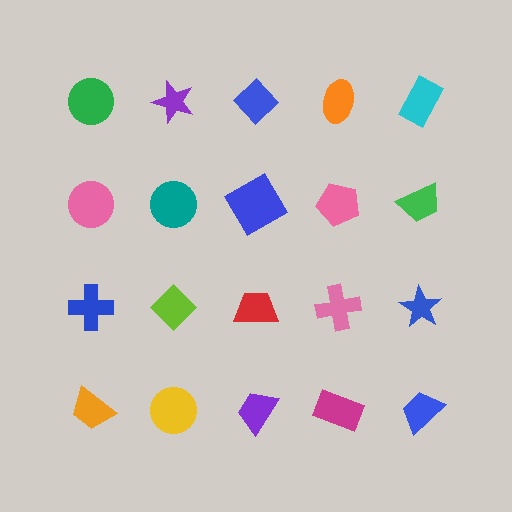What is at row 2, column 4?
A pink pentagon.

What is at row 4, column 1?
An orange trapezoid.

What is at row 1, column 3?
A blue diamond.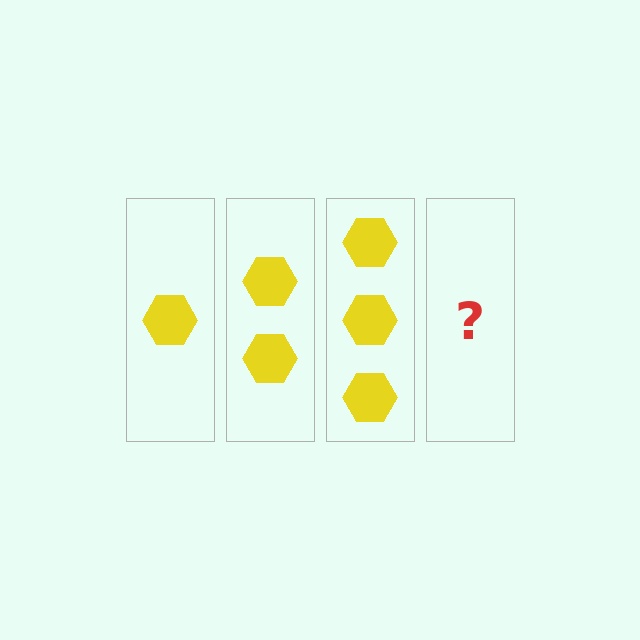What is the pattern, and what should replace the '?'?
The pattern is that each step adds one more hexagon. The '?' should be 4 hexagons.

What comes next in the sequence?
The next element should be 4 hexagons.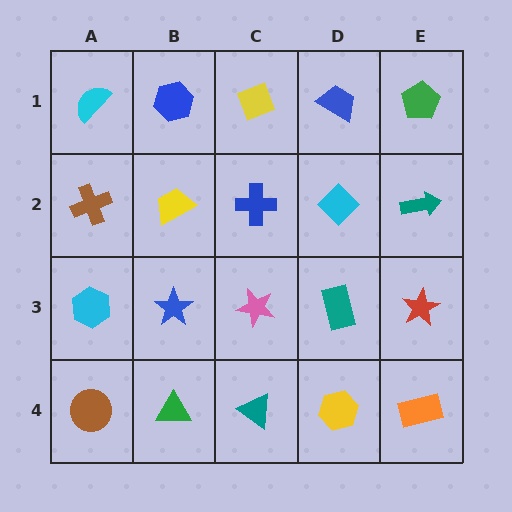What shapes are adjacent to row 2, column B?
A blue hexagon (row 1, column B), a blue star (row 3, column B), a brown cross (row 2, column A), a blue cross (row 2, column C).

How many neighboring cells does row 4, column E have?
2.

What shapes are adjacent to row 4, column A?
A cyan hexagon (row 3, column A), a green triangle (row 4, column B).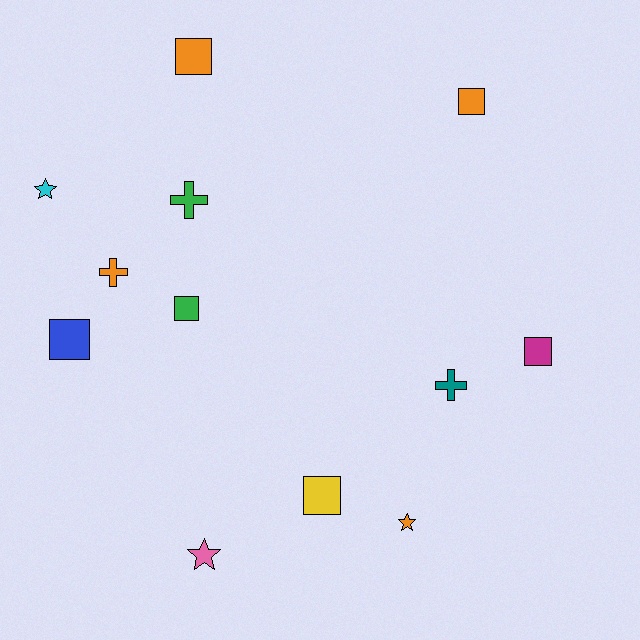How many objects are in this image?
There are 12 objects.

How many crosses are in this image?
There are 3 crosses.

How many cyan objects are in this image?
There is 1 cyan object.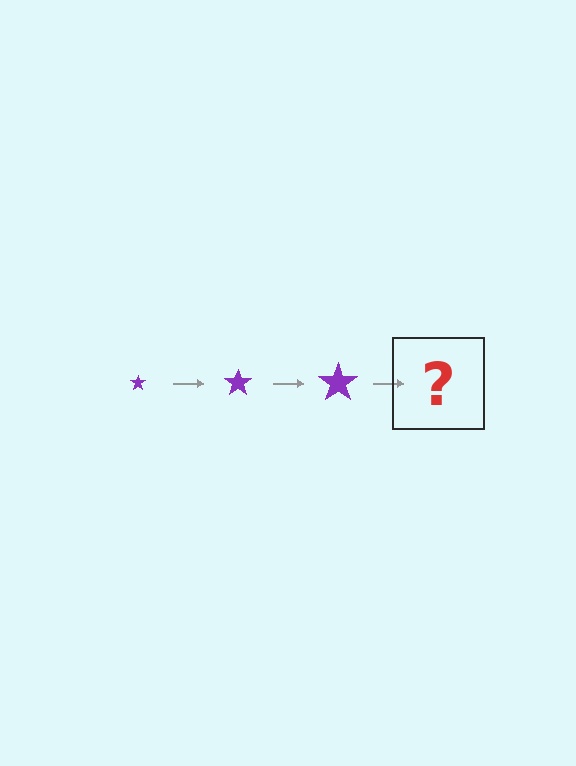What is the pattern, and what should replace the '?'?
The pattern is that the star gets progressively larger each step. The '?' should be a purple star, larger than the previous one.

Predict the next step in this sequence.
The next step is a purple star, larger than the previous one.